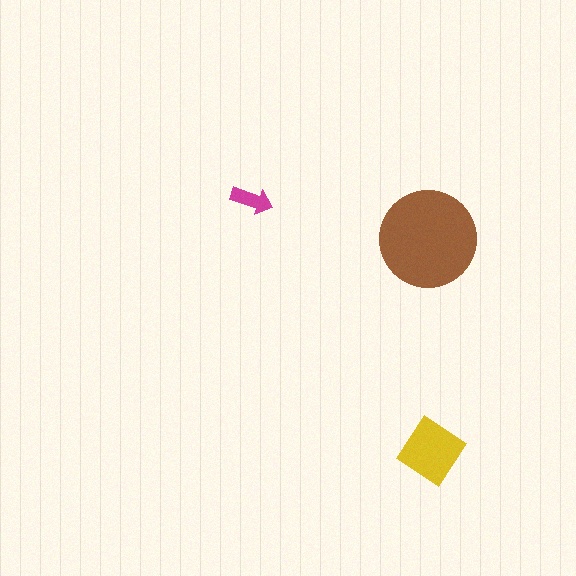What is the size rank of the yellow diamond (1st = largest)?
2nd.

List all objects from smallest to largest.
The magenta arrow, the yellow diamond, the brown circle.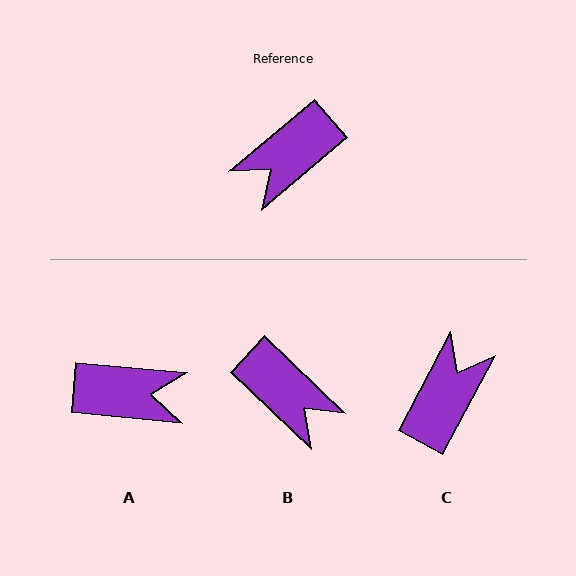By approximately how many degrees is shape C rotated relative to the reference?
Approximately 158 degrees clockwise.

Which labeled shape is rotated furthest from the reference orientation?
C, about 158 degrees away.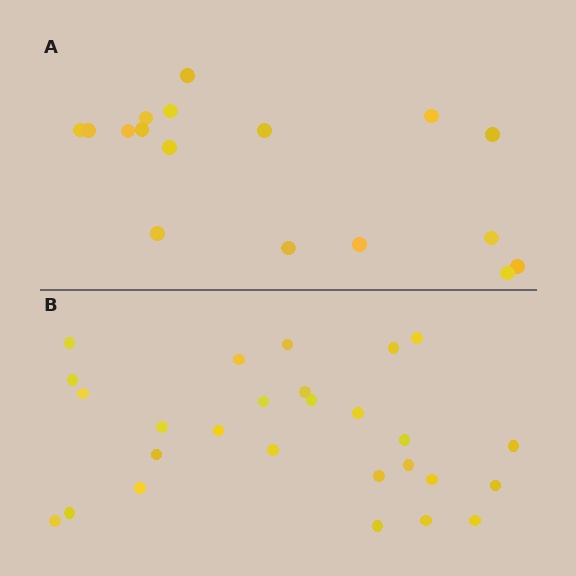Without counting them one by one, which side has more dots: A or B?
Region B (the bottom region) has more dots.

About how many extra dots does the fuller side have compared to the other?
Region B has roughly 10 or so more dots than region A.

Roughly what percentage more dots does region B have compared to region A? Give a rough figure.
About 60% more.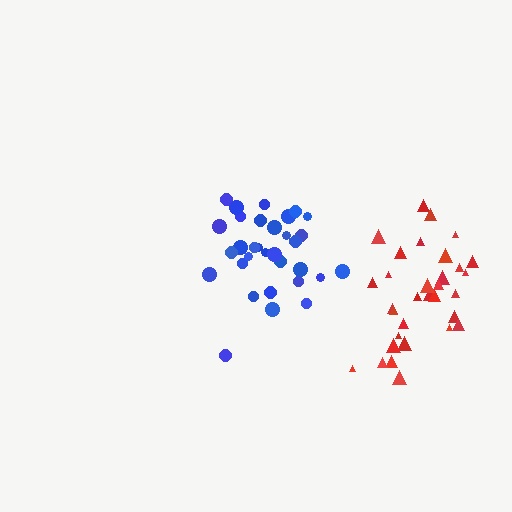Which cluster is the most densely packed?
Blue.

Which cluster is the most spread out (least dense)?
Red.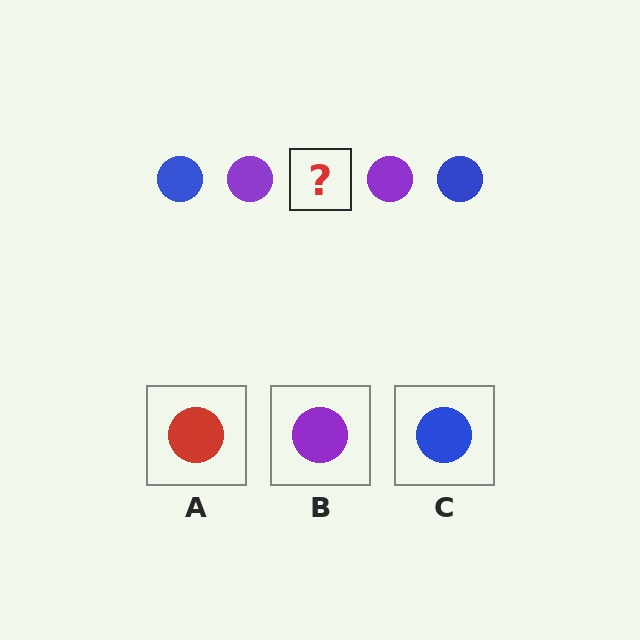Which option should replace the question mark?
Option C.